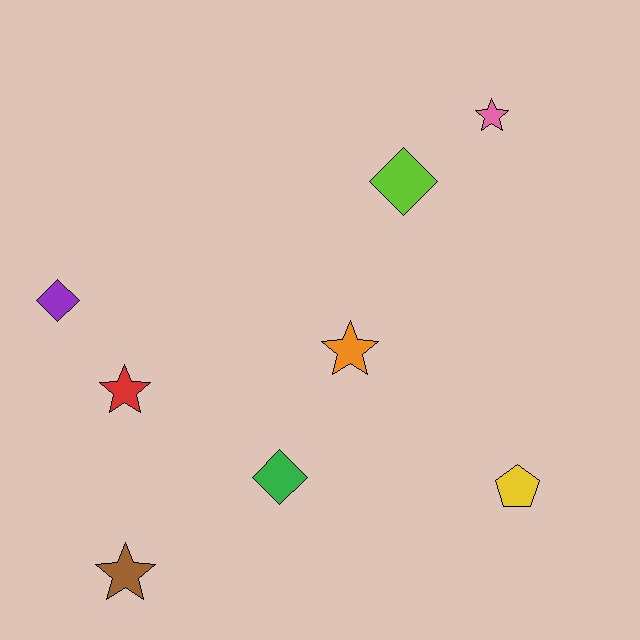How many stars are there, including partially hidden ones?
There are 4 stars.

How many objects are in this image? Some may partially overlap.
There are 8 objects.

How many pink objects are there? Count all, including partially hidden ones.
There is 1 pink object.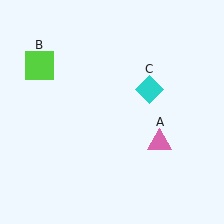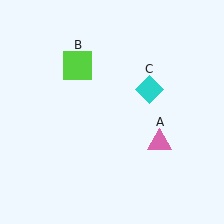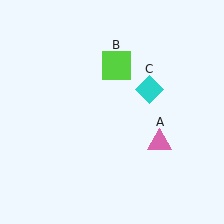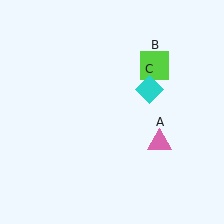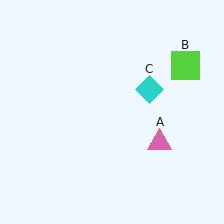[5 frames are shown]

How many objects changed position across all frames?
1 object changed position: lime square (object B).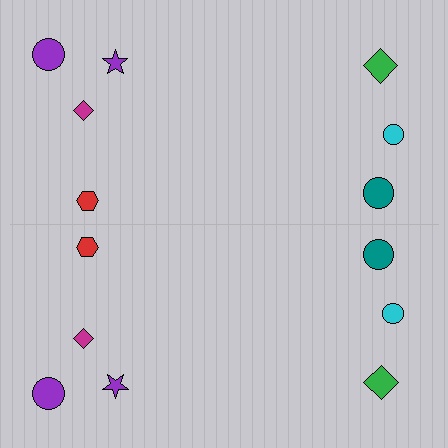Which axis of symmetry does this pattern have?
The pattern has a horizontal axis of symmetry running through the center of the image.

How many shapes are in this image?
There are 14 shapes in this image.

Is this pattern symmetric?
Yes, this pattern has bilateral (reflection) symmetry.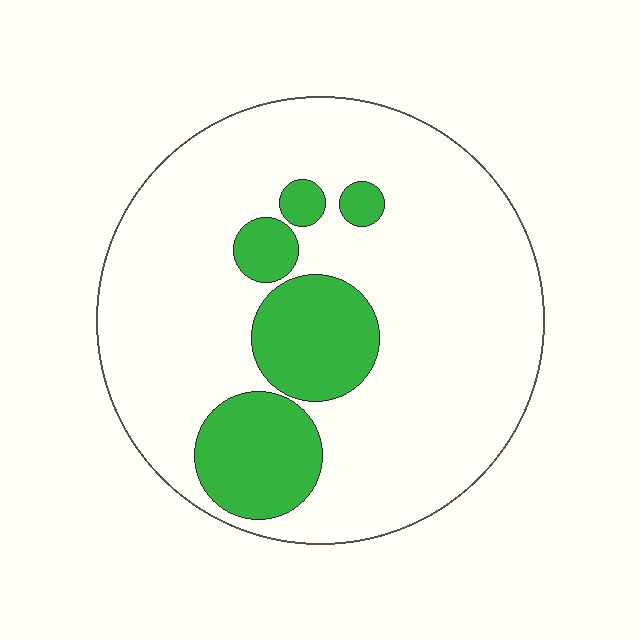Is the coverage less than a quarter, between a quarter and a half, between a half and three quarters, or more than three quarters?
Less than a quarter.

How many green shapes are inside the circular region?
5.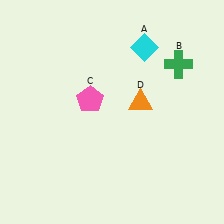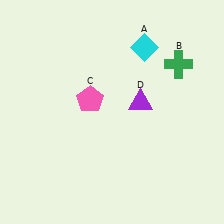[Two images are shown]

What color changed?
The triangle (D) changed from orange in Image 1 to purple in Image 2.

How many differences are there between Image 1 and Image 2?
There is 1 difference between the two images.